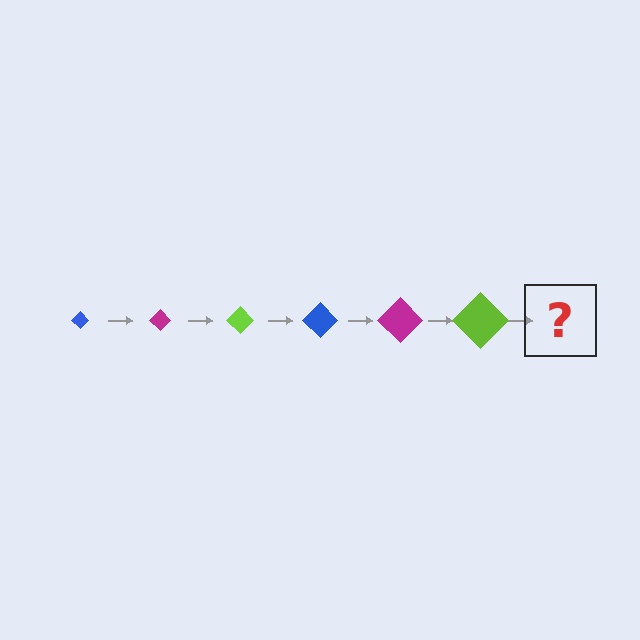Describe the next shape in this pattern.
It should be a blue diamond, larger than the previous one.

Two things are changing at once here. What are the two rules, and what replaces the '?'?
The two rules are that the diamond grows larger each step and the color cycles through blue, magenta, and lime. The '?' should be a blue diamond, larger than the previous one.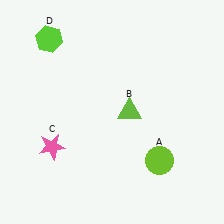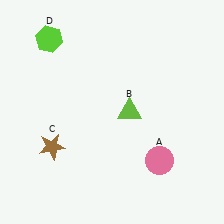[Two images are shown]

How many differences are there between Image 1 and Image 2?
There are 2 differences between the two images.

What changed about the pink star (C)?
In Image 1, C is pink. In Image 2, it changed to brown.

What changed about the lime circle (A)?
In Image 1, A is lime. In Image 2, it changed to pink.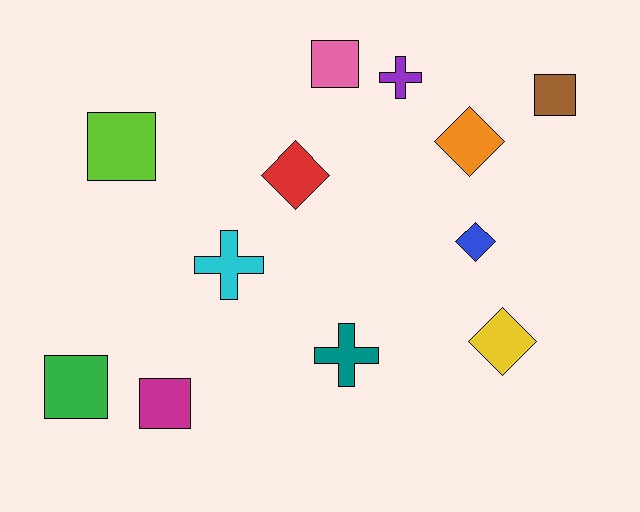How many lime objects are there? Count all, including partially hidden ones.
There is 1 lime object.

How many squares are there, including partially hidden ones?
There are 5 squares.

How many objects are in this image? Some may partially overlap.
There are 12 objects.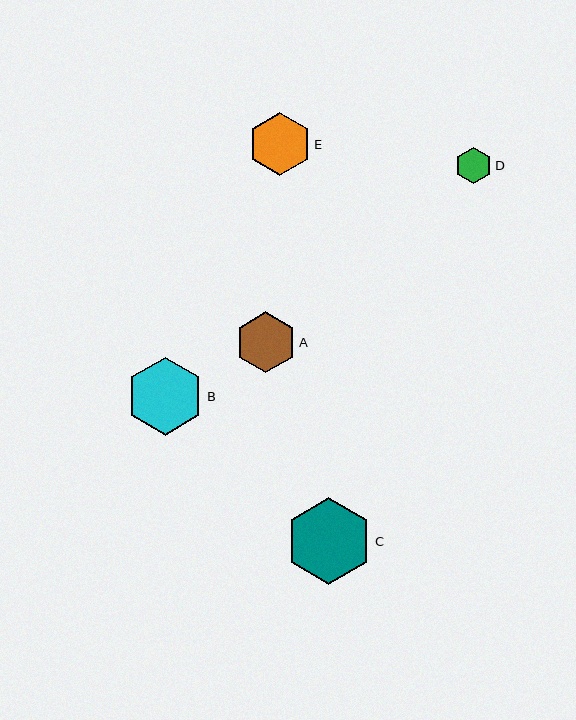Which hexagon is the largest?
Hexagon C is the largest with a size of approximately 87 pixels.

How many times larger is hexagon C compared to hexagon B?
Hexagon C is approximately 1.1 times the size of hexagon B.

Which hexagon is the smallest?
Hexagon D is the smallest with a size of approximately 36 pixels.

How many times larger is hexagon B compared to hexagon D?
Hexagon B is approximately 2.1 times the size of hexagon D.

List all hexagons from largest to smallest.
From largest to smallest: C, B, E, A, D.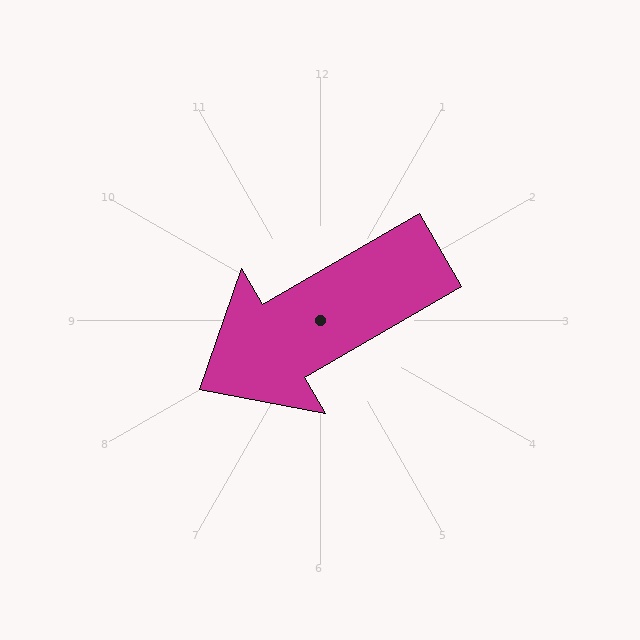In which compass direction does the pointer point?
Southwest.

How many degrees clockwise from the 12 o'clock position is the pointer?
Approximately 240 degrees.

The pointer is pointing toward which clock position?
Roughly 8 o'clock.